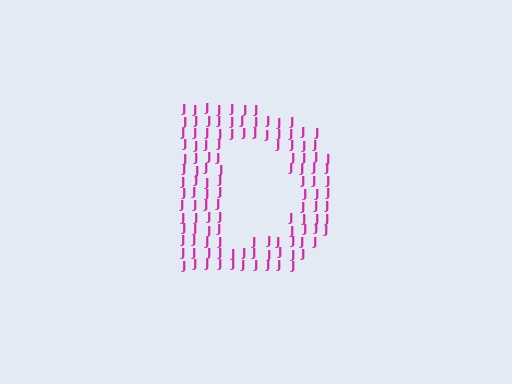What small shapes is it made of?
It is made of small letter J's.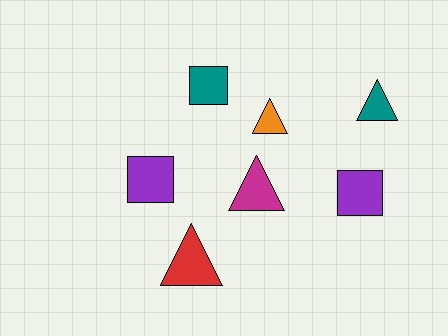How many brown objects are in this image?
There are no brown objects.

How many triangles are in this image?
There are 4 triangles.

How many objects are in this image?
There are 7 objects.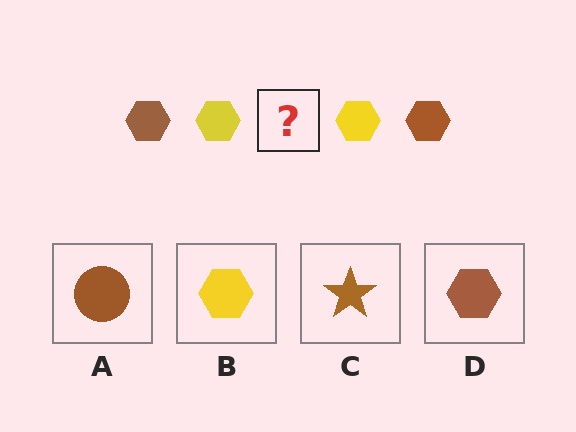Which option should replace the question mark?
Option D.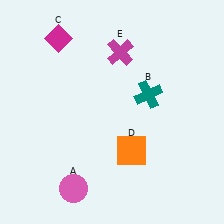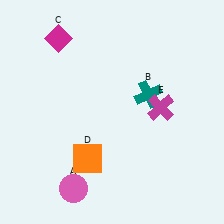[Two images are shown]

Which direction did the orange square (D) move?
The orange square (D) moved left.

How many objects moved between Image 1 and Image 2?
2 objects moved between the two images.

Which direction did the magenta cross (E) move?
The magenta cross (E) moved down.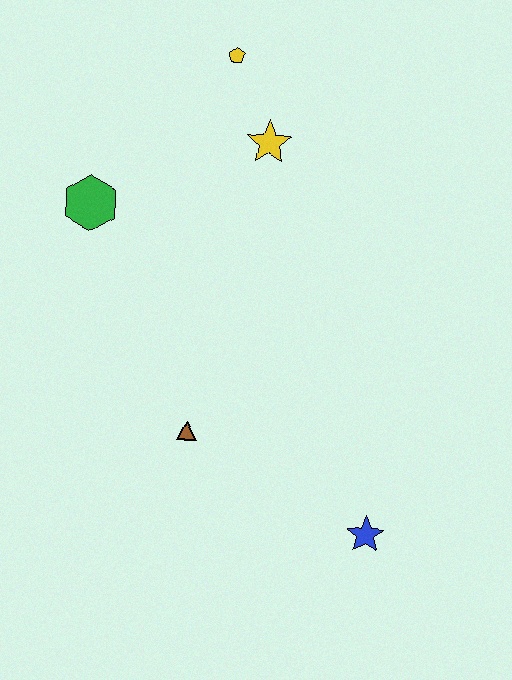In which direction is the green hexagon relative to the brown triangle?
The green hexagon is above the brown triangle.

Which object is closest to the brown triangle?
The blue star is closest to the brown triangle.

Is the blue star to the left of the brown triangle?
No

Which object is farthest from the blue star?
The yellow pentagon is farthest from the blue star.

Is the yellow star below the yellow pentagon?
Yes